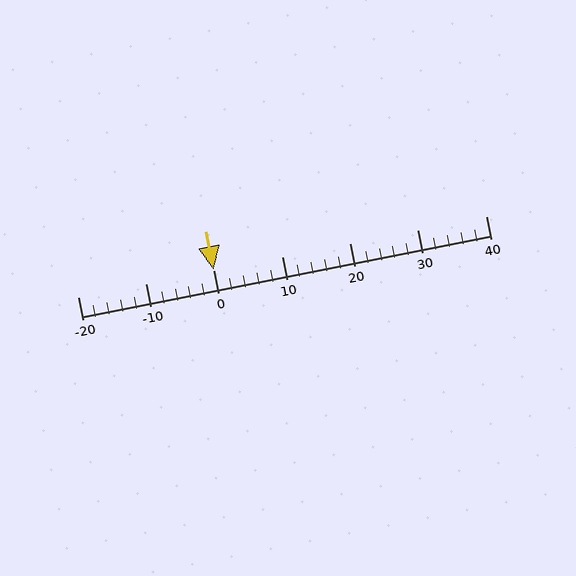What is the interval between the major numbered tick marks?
The major tick marks are spaced 10 units apart.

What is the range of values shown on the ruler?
The ruler shows values from -20 to 40.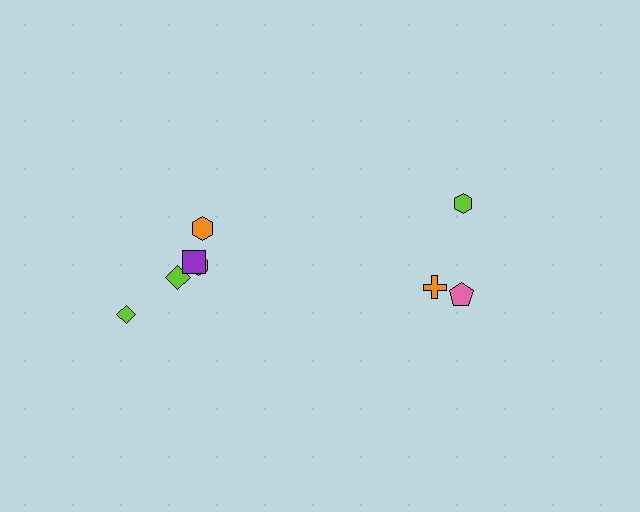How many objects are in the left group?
There are 5 objects.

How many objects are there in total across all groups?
There are 8 objects.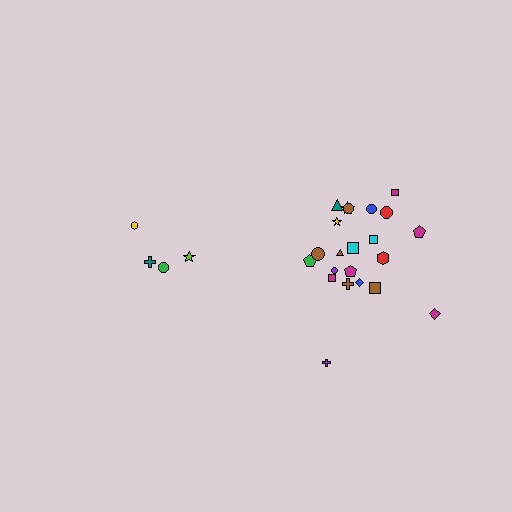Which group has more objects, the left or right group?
The right group.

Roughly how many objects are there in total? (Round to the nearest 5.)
Roughly 25 objects in total.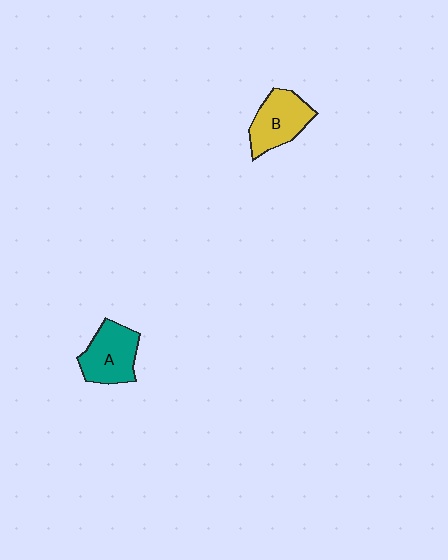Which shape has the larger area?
Shape A (teal).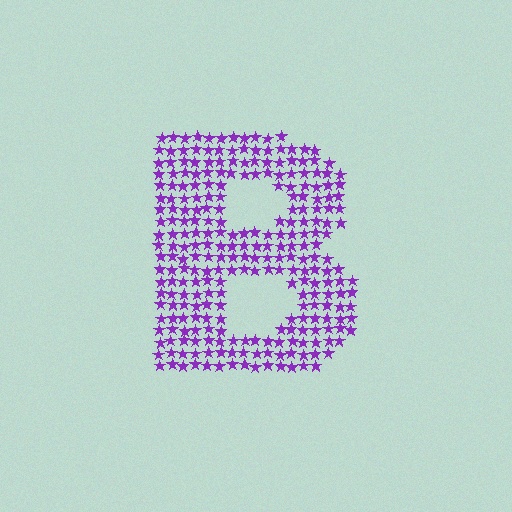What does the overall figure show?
The overall figure shows the letter B.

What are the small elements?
The small elements are stars.